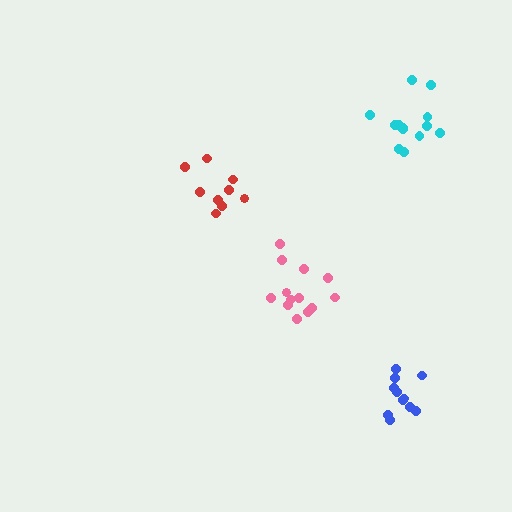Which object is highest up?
The cyan cluster is topmost.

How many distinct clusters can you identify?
There are 4 distinct clusters.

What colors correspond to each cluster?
The clusters are colored: red, blue, pink, cyan.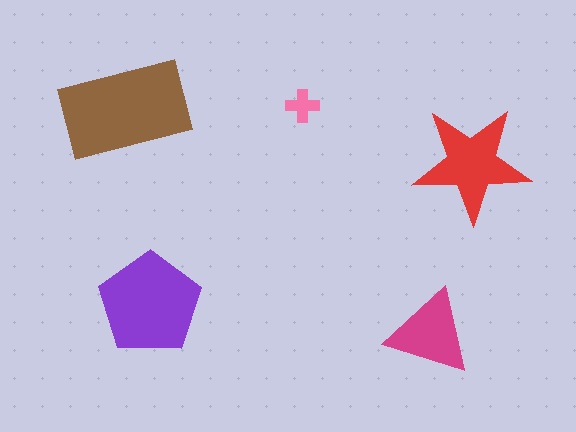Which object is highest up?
The pink cross is topmost.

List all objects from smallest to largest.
The pink cross, the magenta triangle, the red star, the purple pentagon, the brown rectangle.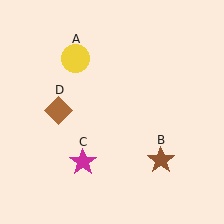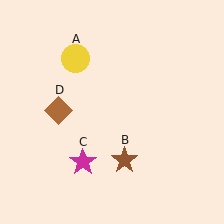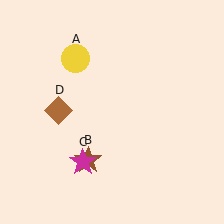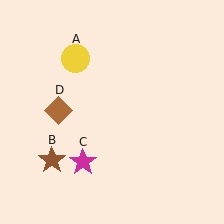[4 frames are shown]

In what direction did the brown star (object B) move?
The brown star (object B) moved left.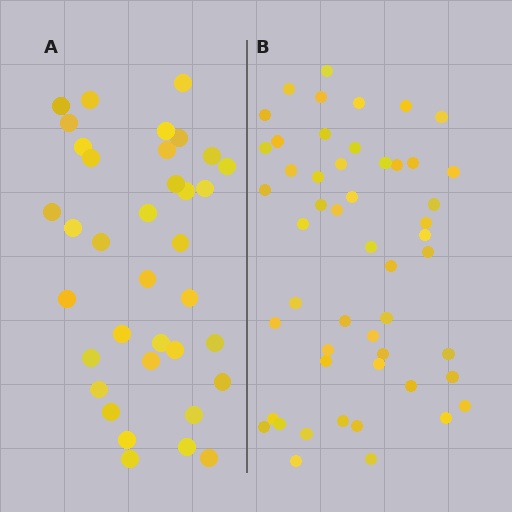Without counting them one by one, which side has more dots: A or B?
Region B (the right region) has more dots.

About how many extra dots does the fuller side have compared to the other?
Region B has approximately 15 more dots than region A.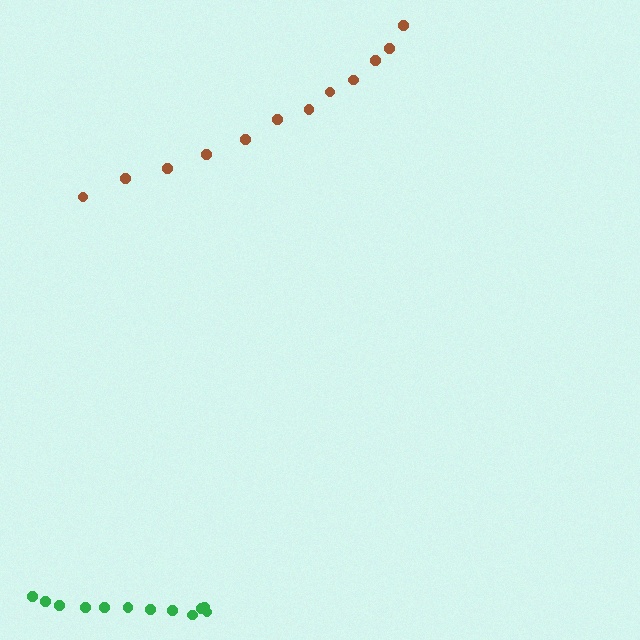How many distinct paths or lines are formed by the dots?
There are 2 distinct paths.